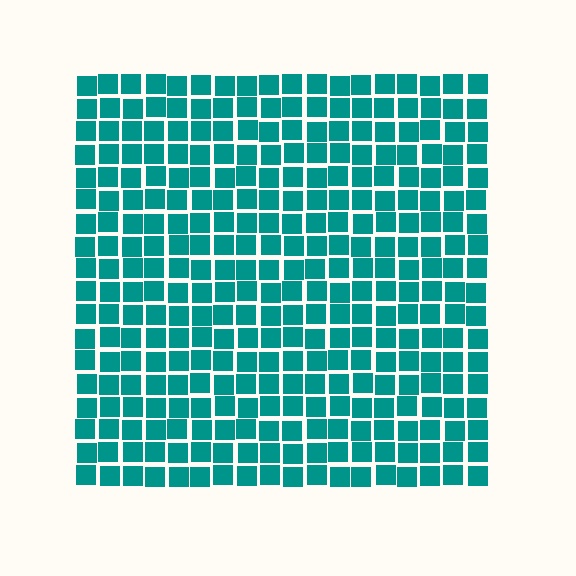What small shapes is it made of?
It is made of small squares.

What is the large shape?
The large shape is a square.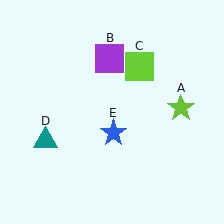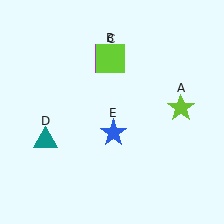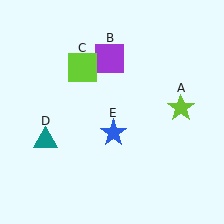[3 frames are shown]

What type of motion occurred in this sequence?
The lime square (object C) rotated counterclockwise around the center of the scene.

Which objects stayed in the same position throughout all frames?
Lime star (object A) and purple square (object B) and teal triangle (object D) and blue star (object E) remained stationary.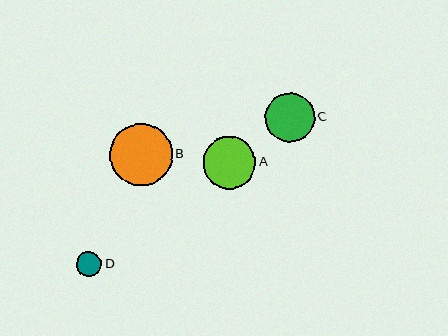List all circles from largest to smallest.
From largest to smallest: B, A, C, D.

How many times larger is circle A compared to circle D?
Circle A is approximately 2.1 times the size of circle D.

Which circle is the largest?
Circle B is the largest with a size of approximately 62 pixels.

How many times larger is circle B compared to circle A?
Circle B is approximately 1.2 times the size of circle A.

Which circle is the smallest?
Circle D is the smallest with a size of approximately 25 pixels.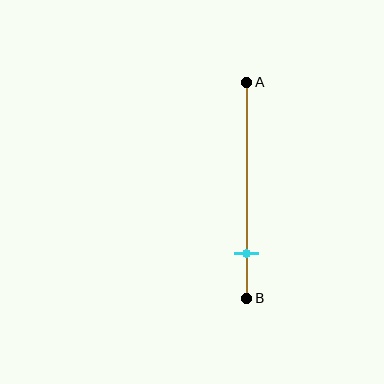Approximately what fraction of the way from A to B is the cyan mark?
The cyan mark is approximately 80% of the way from A to B.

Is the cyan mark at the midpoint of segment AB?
No, the mark is at about 80% from A, not at the 50% midpoint.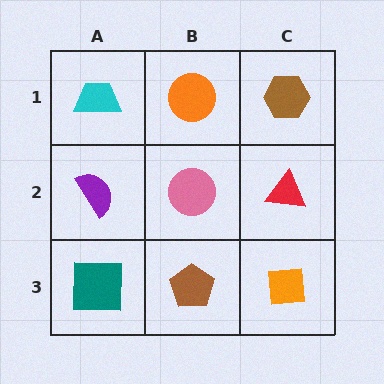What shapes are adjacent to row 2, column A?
A cyan trapezoid (row 1, column A), a teal square (row 3, column A), a pink circle (row 2, column B).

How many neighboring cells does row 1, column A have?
2.